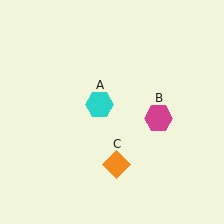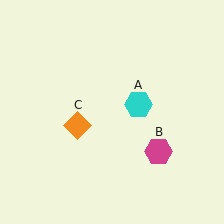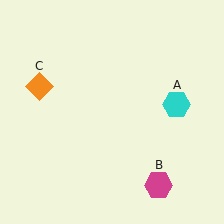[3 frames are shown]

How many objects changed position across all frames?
3 objects changed position: cyan hexagon (object A), magenta hexagon (object B), orange diamond (object C).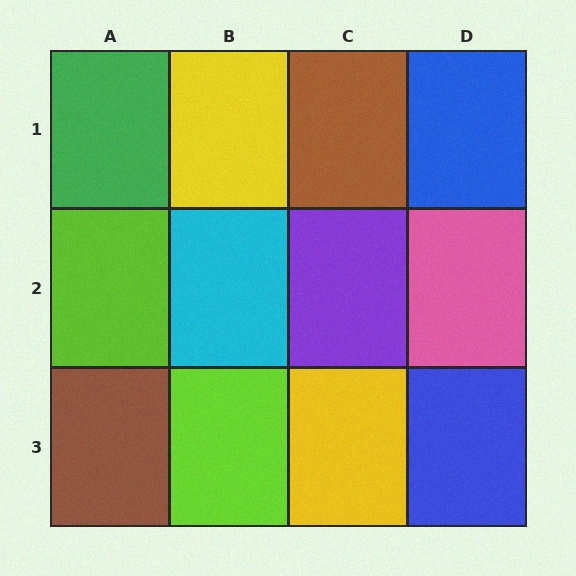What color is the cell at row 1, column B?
Yellow.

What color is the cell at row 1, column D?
Blue.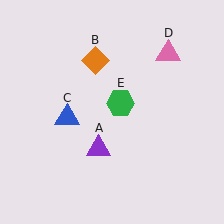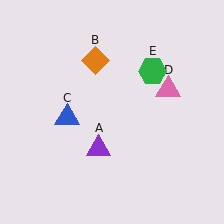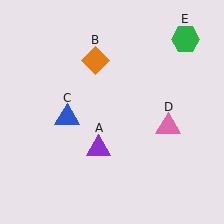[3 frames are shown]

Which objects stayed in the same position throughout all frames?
Purple triangle (object A) and orange diamond (object B) and blue triangle (object C) remained stationary.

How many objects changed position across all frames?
2 objects changed position: pink triangle (object D), green hexagon (object E).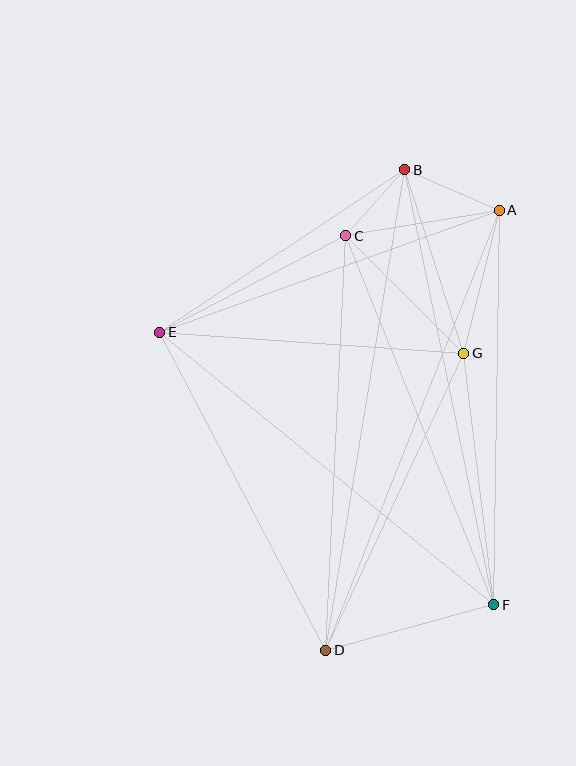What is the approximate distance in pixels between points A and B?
The distance between A and B is approximately 102 pixels.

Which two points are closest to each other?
Points B and C are closest to each other.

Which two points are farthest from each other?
Points B and D are farthest from each other.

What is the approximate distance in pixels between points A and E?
The distance between A and E is approximately 361 pixels.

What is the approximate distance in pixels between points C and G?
The distance between C and G is approximately 167 pixels.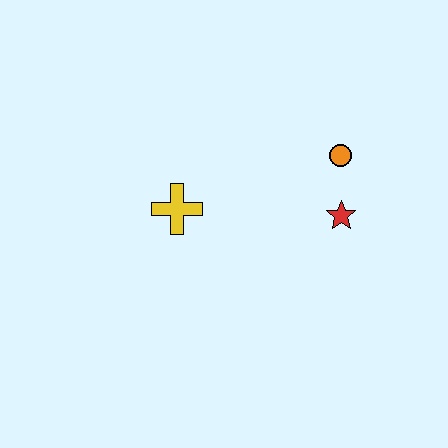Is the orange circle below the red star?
No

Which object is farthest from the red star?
The yellow cross is farthest from the red star.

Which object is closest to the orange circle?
The red star is closest to the orange circle.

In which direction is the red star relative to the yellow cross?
The red star is to the right of the yellow cross.